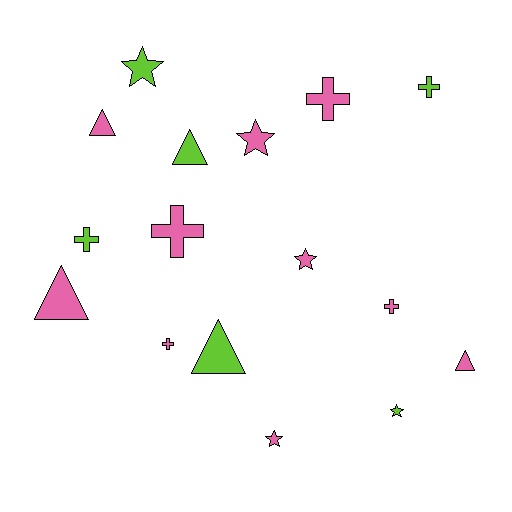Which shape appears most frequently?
Cross, with 6 objects.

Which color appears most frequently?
Pink, with 10 objects.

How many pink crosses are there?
There are 4 pink crosses.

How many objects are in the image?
There are 16 objects.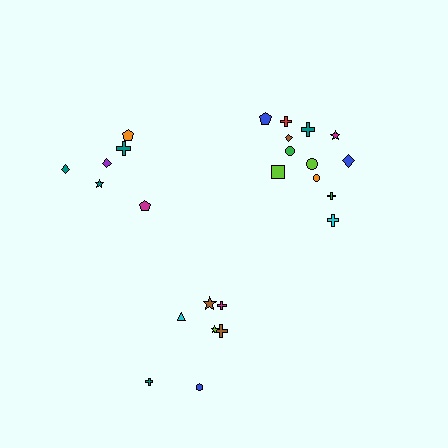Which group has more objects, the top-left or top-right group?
The top-right group.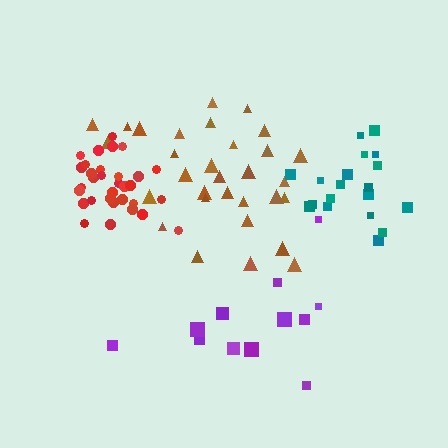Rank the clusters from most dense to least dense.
red, teal, brown, purple.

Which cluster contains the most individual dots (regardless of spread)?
Brown (32).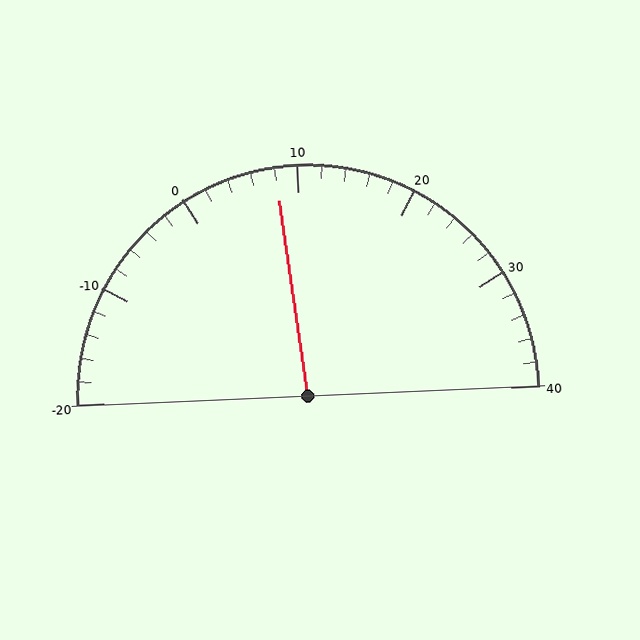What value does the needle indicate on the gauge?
The needle indicates approximately 8.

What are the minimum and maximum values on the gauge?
The gauge ranges from -20 to 40.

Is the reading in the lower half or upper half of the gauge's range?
The reading is in the lower half of the range (-20 to 40).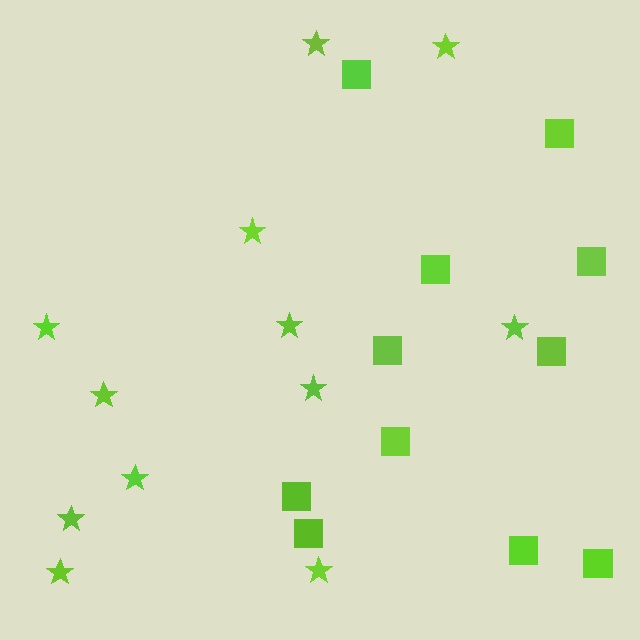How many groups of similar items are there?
There are 2 groups: one group of stars (12) and one group of squares (11).